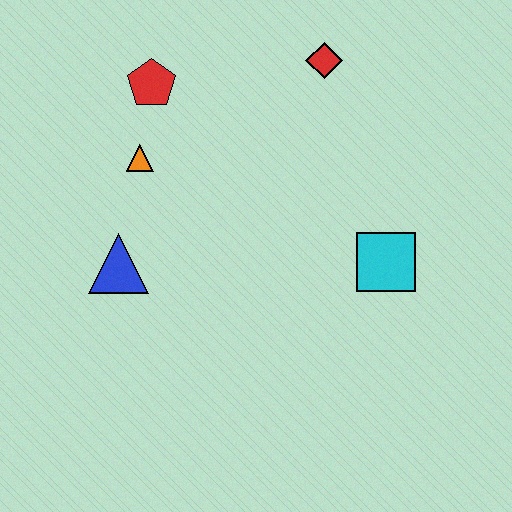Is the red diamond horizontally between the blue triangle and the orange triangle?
No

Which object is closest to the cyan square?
The red diamond is closest to the cyan square.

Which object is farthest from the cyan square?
The red pentagon is farthest from the cyan square.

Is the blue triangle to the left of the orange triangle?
Yes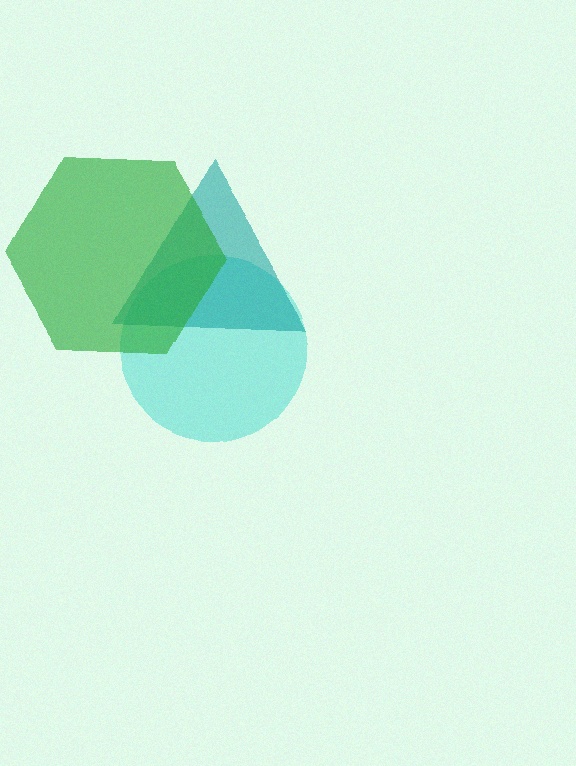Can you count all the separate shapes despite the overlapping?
Yes, there are 3 separate shapes.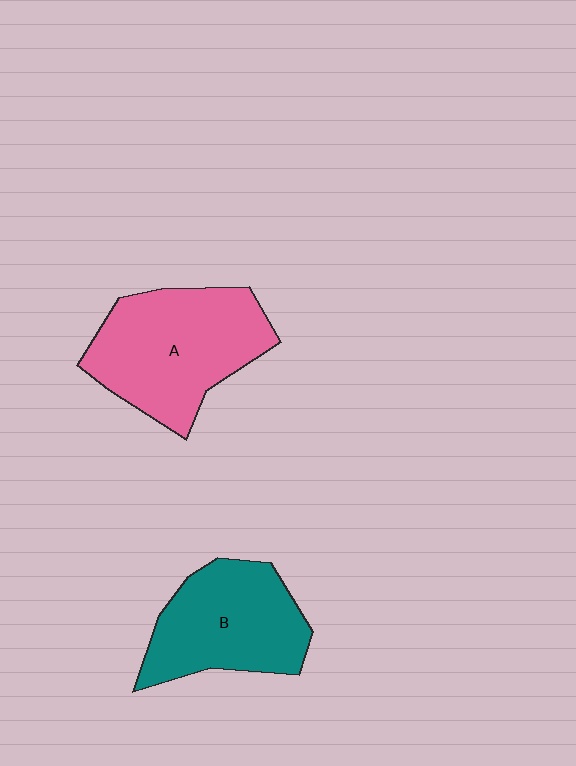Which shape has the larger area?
Shape A (pink).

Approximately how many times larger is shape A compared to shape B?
Approximately 1.2 times.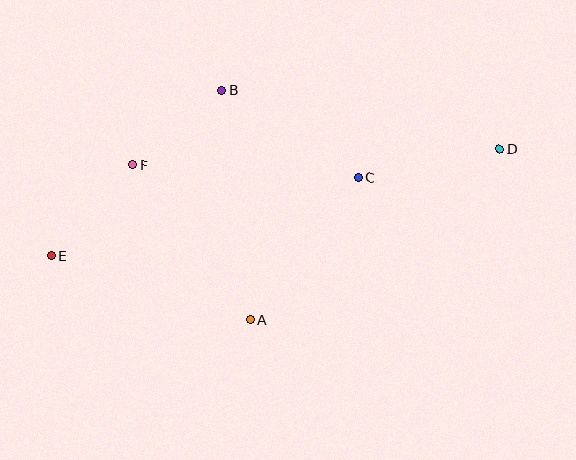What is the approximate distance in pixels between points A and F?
The distance between A and F is approximately 195 pixels.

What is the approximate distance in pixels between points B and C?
The distance between B and C is approximately 161 pixels.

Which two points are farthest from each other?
Points D and E are farthest from each other.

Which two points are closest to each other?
Points B and F are closest to each other.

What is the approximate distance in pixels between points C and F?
The distance between C and F is approximately 225 pixels.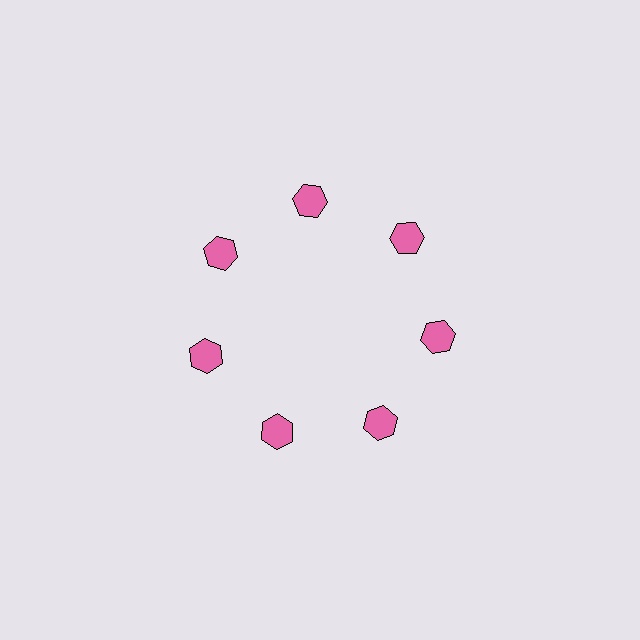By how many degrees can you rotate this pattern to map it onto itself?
The pattern maps onto itself every 51 degrees of rotation.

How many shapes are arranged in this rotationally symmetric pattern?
There are 7 shapes, arranged in 7 groups of 1.